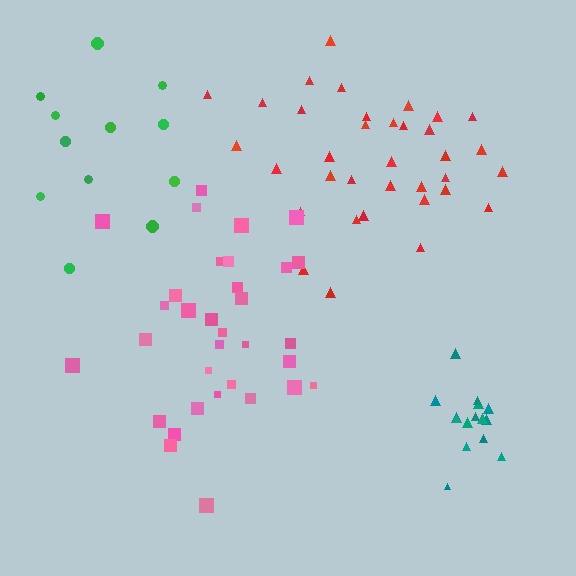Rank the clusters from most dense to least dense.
teal, red, pink, green.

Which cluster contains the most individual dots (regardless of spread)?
Red (35).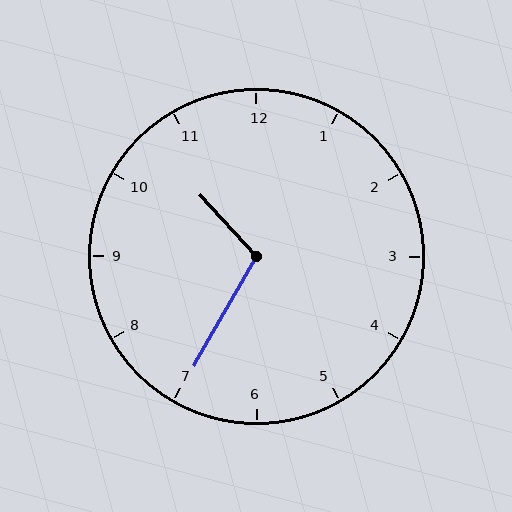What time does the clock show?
10:35.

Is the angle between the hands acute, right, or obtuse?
It is obtuse.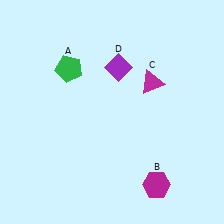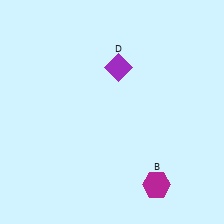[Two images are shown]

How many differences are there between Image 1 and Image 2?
There are 2 differences between the two images.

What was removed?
The magenta triangle (C), the green pentagon (A) were removed in Image 2.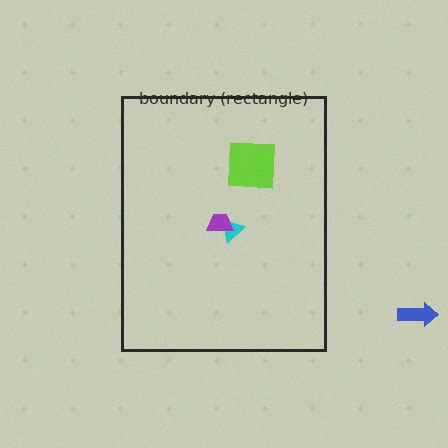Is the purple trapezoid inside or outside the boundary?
Inside.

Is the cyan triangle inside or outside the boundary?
Inside.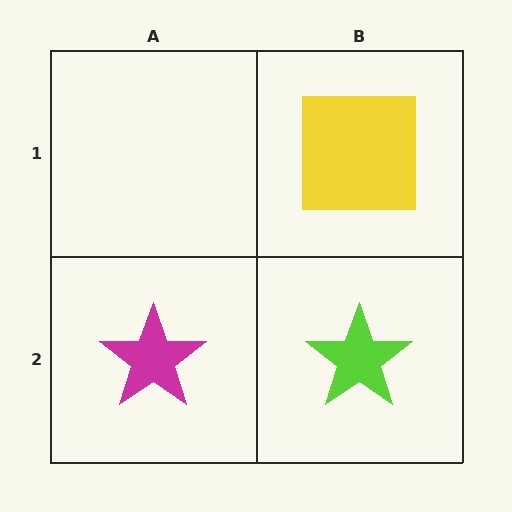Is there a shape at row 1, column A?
No, that cell is empty.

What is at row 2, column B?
A lime star.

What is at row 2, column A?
A magenta star.